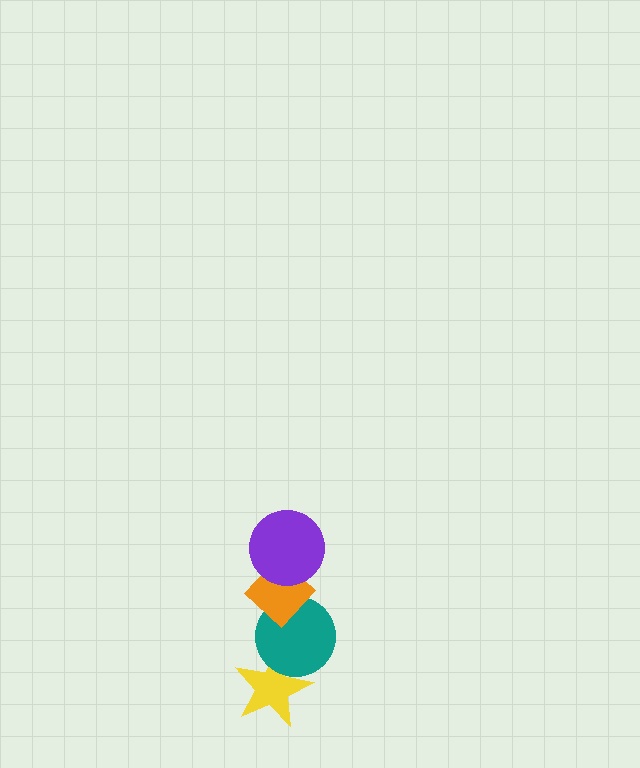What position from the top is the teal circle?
The teal circle is 3rd from the top.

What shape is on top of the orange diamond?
The purple circle is on top of the orange diamond.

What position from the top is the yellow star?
The yellow star is 4th from the top.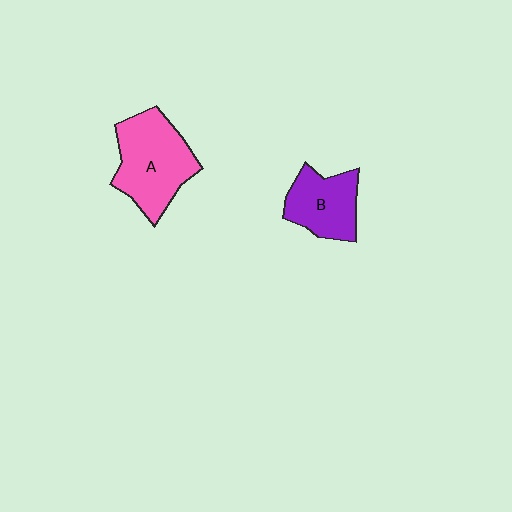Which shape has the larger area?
Shape A (pink).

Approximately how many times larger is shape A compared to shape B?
Approximately 1.5 times.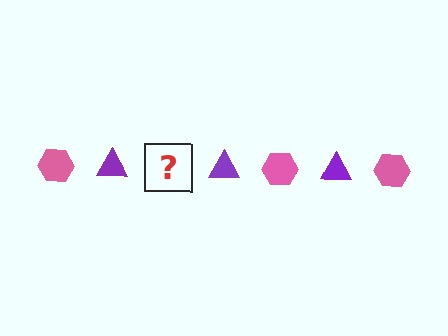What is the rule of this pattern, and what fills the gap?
The rule is that the pattern alternates between pink hexagon and purple triangle. The gap should be filled with a pink hexagon.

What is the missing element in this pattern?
The missing element is a pink hexagon.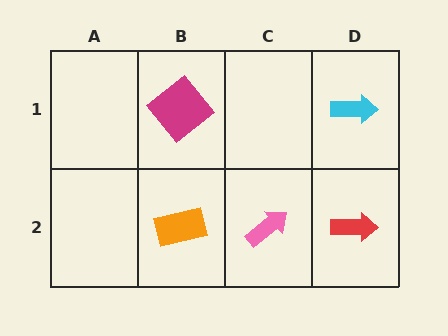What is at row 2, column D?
A red arrow.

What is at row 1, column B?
A magenta diamond.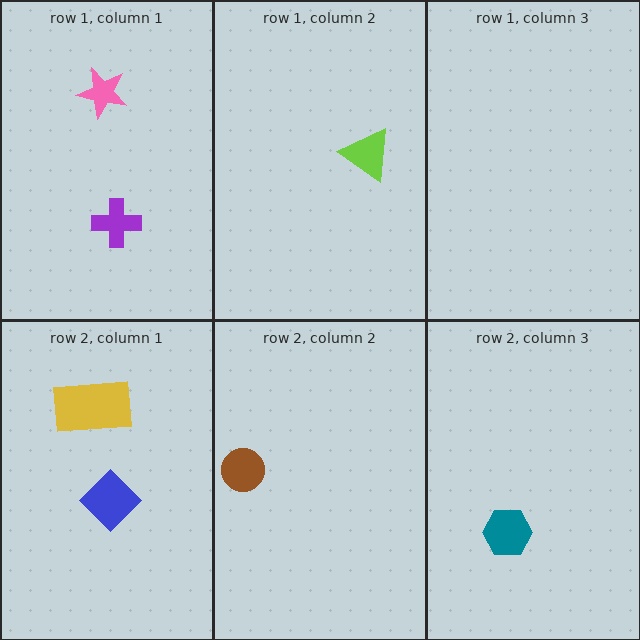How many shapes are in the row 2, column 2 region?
1.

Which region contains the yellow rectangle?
The row 2, column 1 region.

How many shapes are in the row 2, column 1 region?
2.